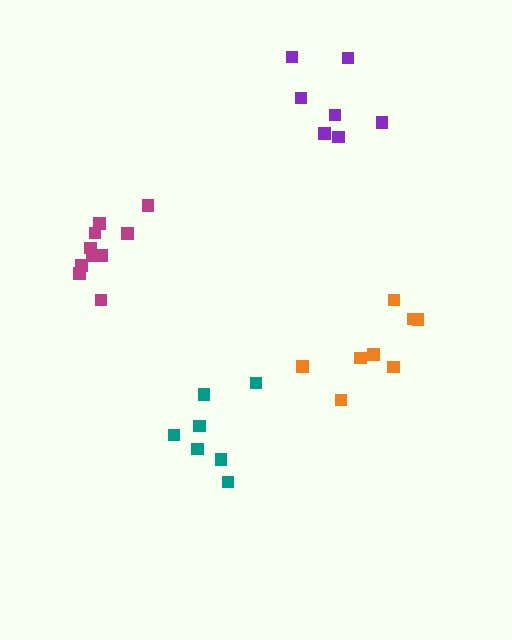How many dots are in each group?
Group 1: 7 dots, Group 2: 8 dots, Group 3: 7 dots, Group 4: 10 dots (32 total).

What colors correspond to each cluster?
The clusters are colored: teal, orange, purple, magenta.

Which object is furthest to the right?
The orange cluster is rightmost.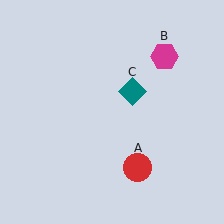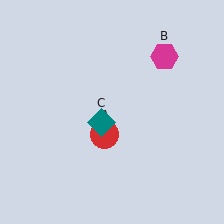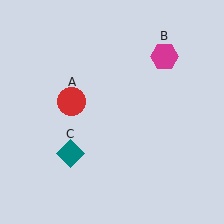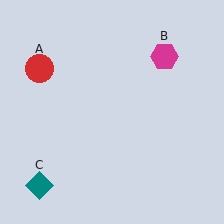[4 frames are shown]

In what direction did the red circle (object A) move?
The red circle (object A) moved up and to the left.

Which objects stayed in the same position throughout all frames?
Magenta hexagon (object B) remained stationary.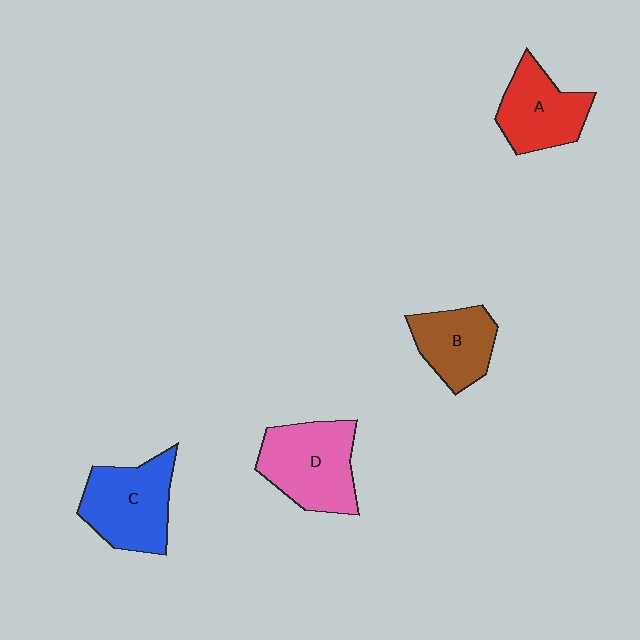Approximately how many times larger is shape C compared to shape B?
Approximately 1.3 times.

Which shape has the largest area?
Shape D (pink).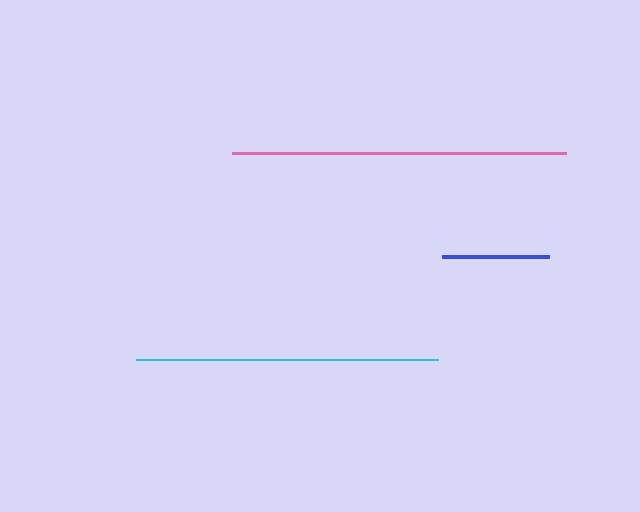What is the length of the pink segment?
The pink segment is approximately 334 pixels long.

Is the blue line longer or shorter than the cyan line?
The cyan line is longer than the blue line.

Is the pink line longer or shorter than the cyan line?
The pink line is longer than the cyan line.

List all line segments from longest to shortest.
From longest to shortest: pink, cyan, blue.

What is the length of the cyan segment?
The cyan segment is approximately 302 pixels long.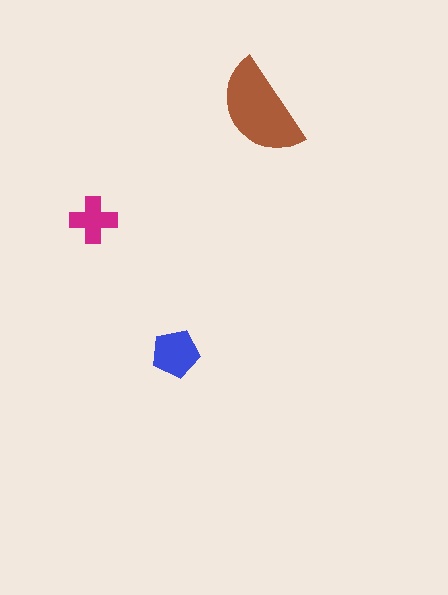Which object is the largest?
The brown semicircle.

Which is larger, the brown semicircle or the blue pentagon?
The brown semicircle.